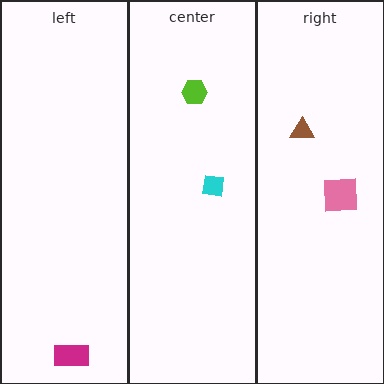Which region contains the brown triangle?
The right region.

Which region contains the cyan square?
The center region.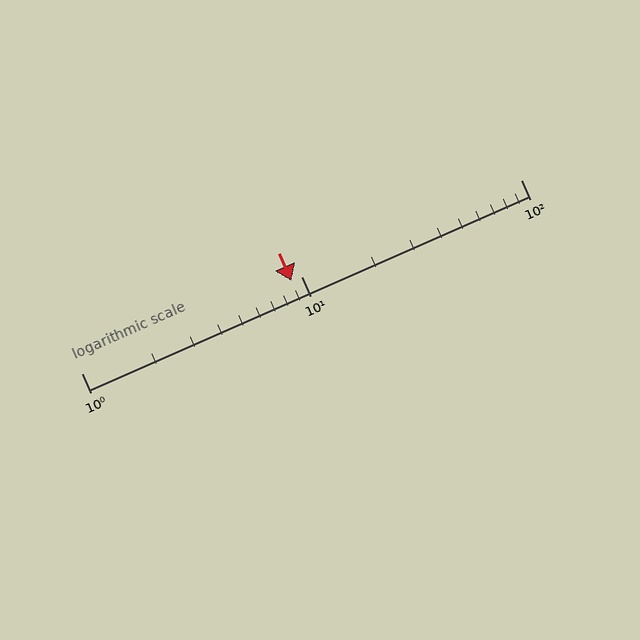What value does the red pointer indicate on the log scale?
The pointer indicates approximately 9.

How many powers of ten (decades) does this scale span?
The scale spans 2 decades, from 1 to 100.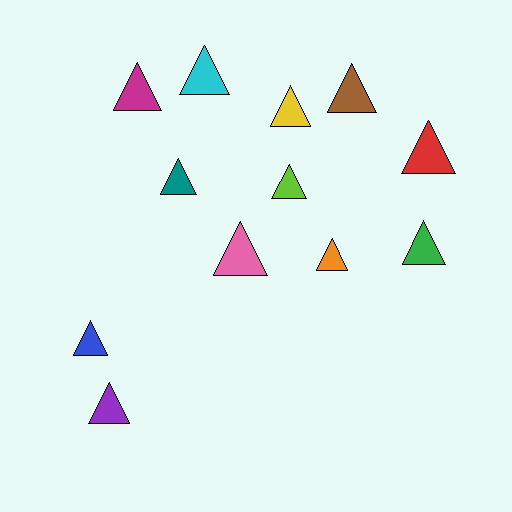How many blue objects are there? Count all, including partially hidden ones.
There is 1 blue object.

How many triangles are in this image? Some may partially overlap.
There are 12 triangles.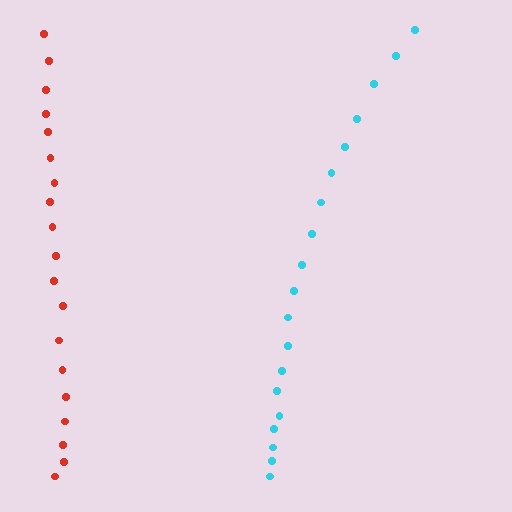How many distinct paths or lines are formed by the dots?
There are 2 distinct paths.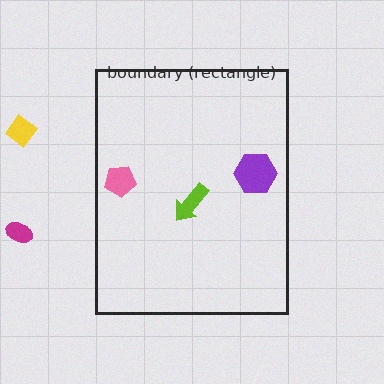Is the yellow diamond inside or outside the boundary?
Outside.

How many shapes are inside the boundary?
3 inside, 2 outside.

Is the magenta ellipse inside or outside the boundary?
Outside.